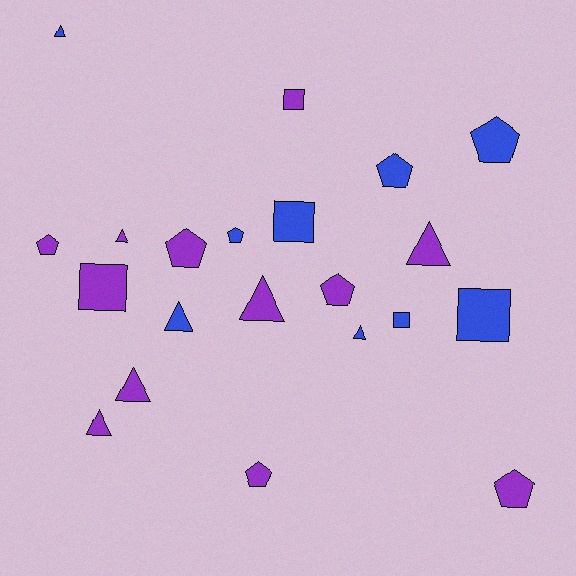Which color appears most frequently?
Purple, with 12 objects.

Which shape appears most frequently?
Pentagon, with 8 objects.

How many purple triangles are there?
There are 5 purple triangles.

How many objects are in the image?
There are 21 objects.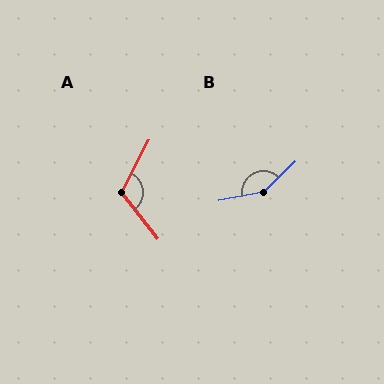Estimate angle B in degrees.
Approximately 148 degrees.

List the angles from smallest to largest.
A (114°), B (148°).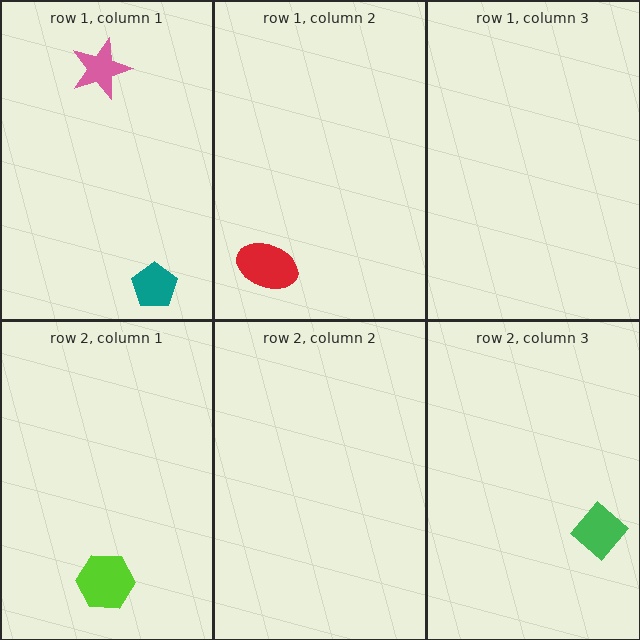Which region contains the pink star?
The row 1, column 1 region.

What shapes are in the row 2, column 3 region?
The green diamond.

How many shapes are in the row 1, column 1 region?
2.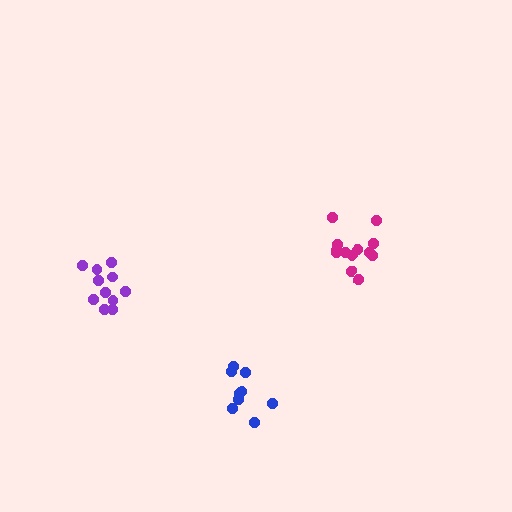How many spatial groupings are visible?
There are 3 spatial groupings.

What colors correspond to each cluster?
The clusters are colored: blue, magenta, purple.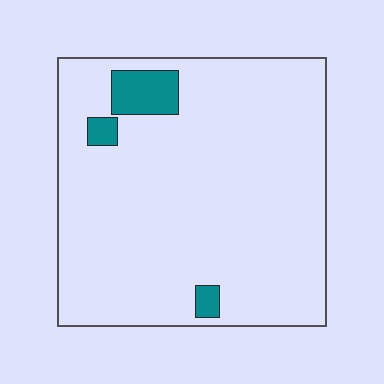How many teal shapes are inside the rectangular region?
3.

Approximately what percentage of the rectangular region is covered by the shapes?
Approximately 5%.